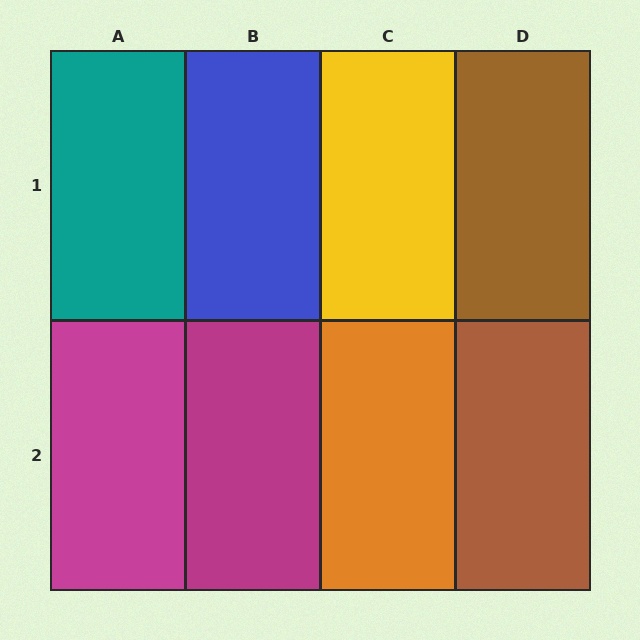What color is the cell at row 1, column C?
Yellow.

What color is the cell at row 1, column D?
Brown.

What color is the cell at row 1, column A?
Teal.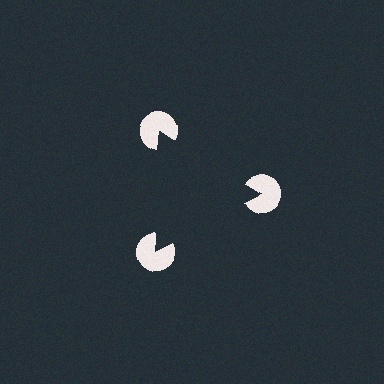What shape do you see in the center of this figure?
An illusory triangle — its edges are inferred from the aligned wedge cuts in the pac-man discs, not physically drawn.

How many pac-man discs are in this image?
There are 3 — one at each vertex of the illusory triangle.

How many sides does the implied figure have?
3 sides.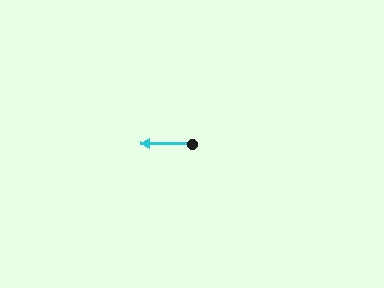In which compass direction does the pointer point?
West.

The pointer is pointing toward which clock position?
Roughly 9 o'clock.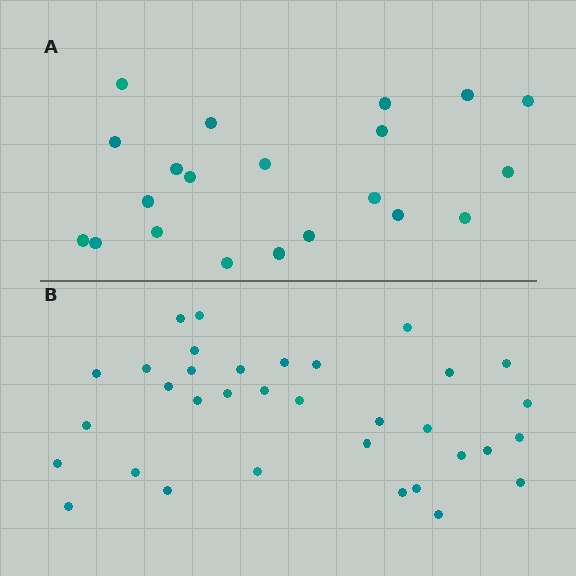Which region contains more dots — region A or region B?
Region B (the bottom region) has more dots.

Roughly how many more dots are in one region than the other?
Region B has approximately 15 more dots than region A.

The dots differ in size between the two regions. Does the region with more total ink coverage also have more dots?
No. Region A has more total ink coverage because its dots are larger, but region B actually contains more individual dots. Total area can be misleading — the number of items is what matters here.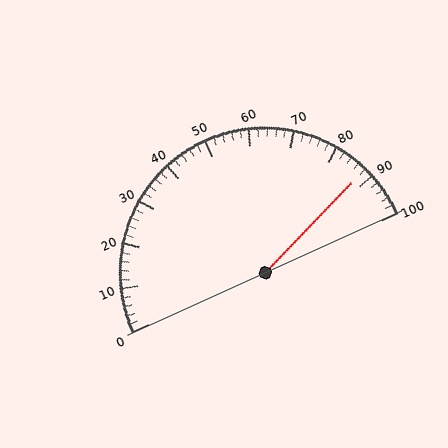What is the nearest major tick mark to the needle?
The nearest major tick mark is 90.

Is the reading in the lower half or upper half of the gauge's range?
The reading is in the upper half of the range (0 to 100).